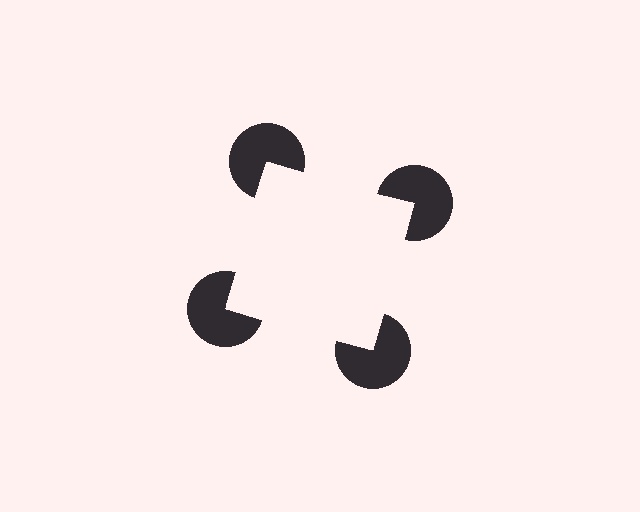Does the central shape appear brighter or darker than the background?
It typically appears slightly brighter than the background, even though no actual brightness change is drawn.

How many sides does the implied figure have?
4 sides.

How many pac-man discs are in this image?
There are 4 — one at each vertex of the illusory square.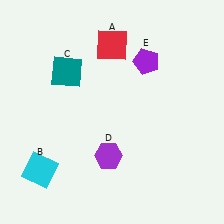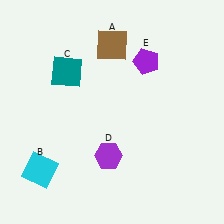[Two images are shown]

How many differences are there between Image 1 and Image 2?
There is 1 difference between the two images.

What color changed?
The square (A) changed from red in Image 1 to brown in Image 2.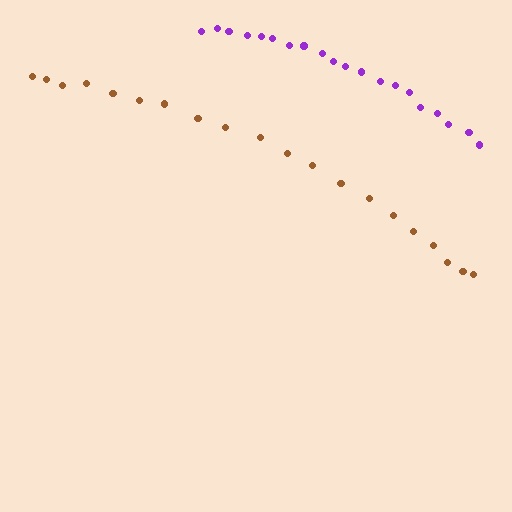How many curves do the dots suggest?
There are 2 distinct paths.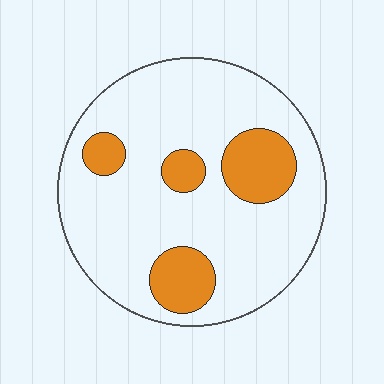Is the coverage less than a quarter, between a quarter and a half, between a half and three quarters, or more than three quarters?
Less than a quarter.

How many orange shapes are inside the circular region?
4.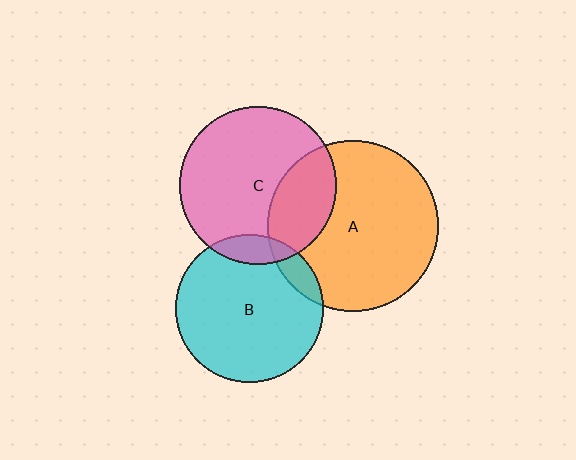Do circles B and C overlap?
Yes.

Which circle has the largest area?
Circle A (orange).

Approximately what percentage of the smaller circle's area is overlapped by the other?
Approximately 10%.